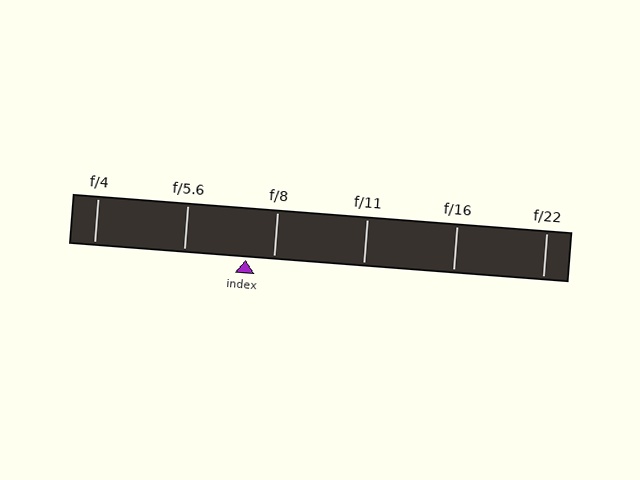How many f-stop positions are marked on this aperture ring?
There are 6 f-stop positions marked.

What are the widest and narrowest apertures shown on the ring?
The widest aperture shown is f/4 and the narrowest is f/22.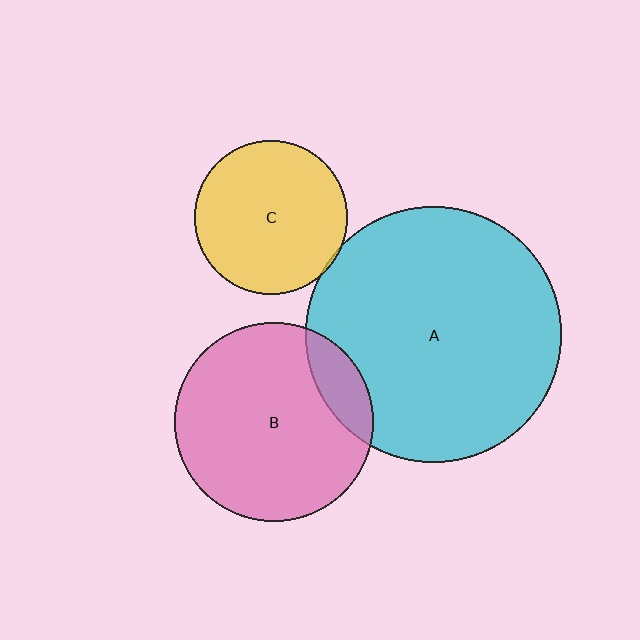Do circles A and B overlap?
Yes.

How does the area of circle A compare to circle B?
Approximately 1.7 times.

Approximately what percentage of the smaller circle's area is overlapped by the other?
Approximately 15%.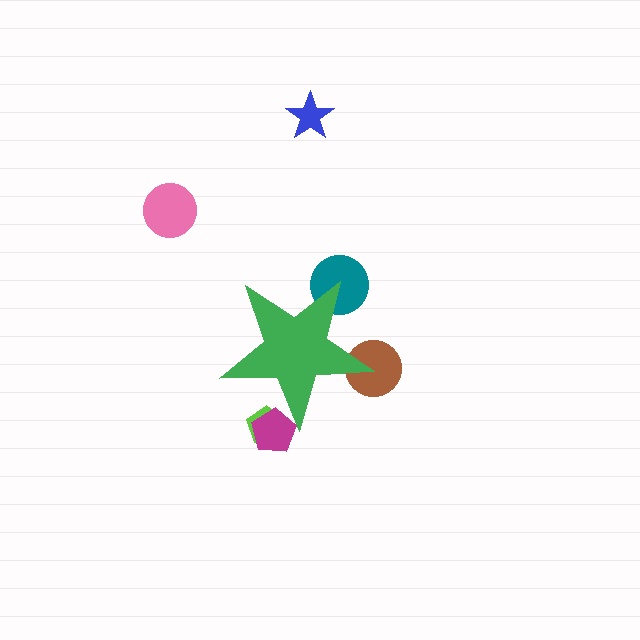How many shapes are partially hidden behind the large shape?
4 shapes are partially hidden.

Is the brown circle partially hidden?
Yes, the brown circle is partially hidden behind the green star.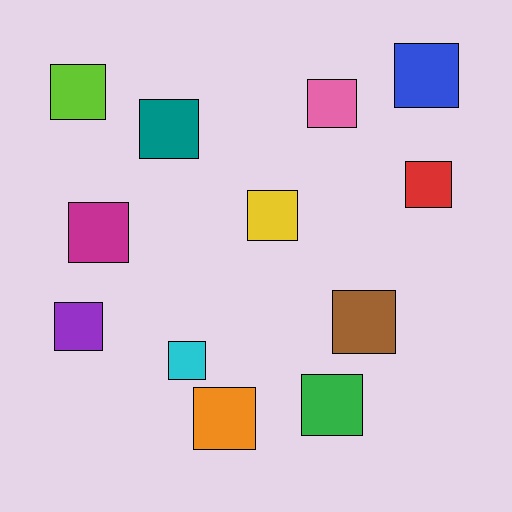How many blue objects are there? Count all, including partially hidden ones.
There is 1 blue object.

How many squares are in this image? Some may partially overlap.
There are 12 squares.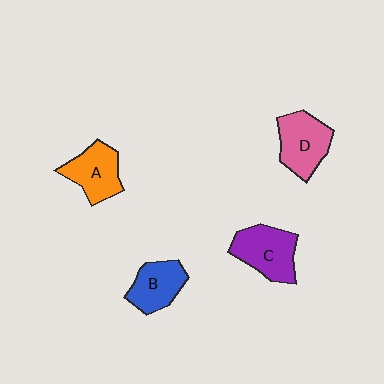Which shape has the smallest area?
Shape B (blue).